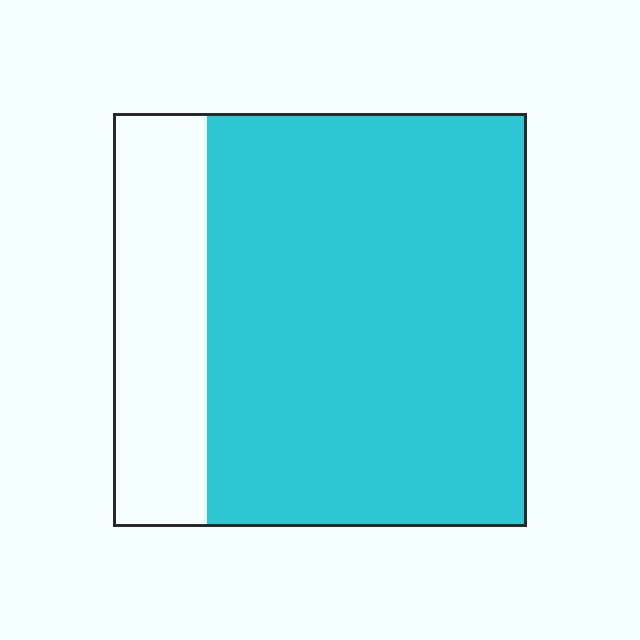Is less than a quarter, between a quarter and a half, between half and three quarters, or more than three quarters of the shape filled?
More than three quarters.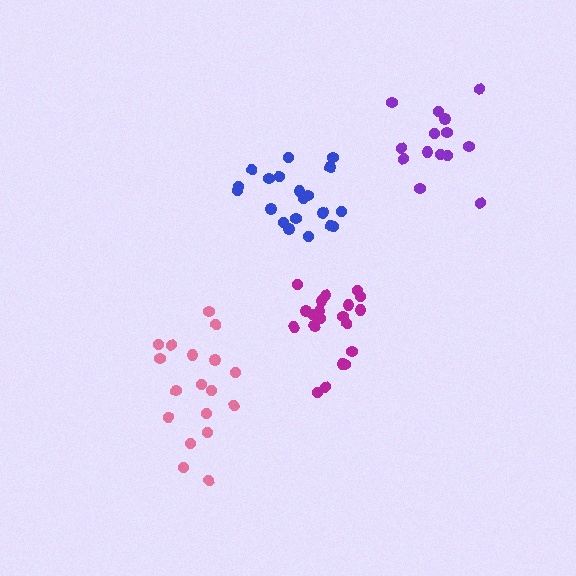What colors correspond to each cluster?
The clusters are colored: purple, pink, blue, magenta.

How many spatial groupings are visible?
There are 4 spatial groupings.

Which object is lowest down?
The pink cluster is bottommost.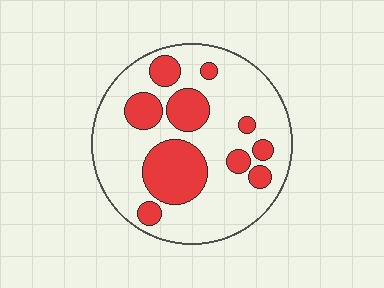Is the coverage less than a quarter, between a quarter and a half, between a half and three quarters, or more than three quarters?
Between a quarter and a half.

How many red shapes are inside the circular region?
10.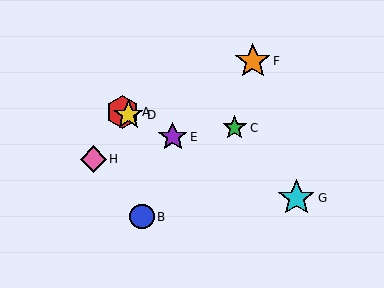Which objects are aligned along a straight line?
Objects A, D, E, G are aligned along a straight line.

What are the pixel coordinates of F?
Object F is at (253, 61).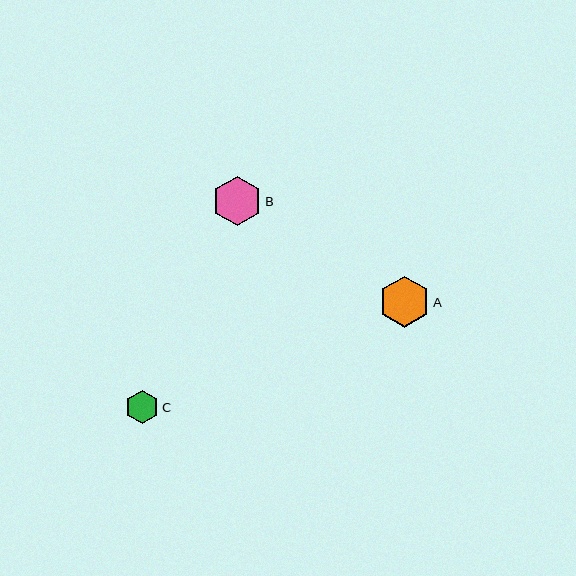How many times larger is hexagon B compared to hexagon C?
Hexagon B is approximately 1.5 times the size of hexagon C.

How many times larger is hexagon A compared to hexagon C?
Hexagon A is approximately 1.5 times the size of hexagon C.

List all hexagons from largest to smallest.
From largest to smallest: A, B, C.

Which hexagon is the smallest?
Hexagon C is the smallest with a size of approximately 34 pixels.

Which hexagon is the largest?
Hexagon A is the largest with a size of approximately 51 pixels.